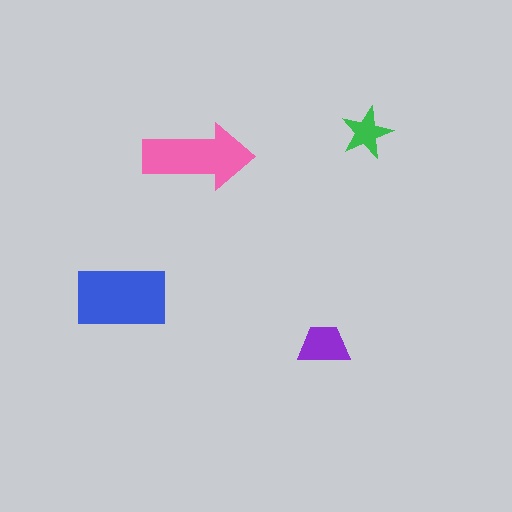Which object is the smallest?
The green star.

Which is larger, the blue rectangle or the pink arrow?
The blue rectangle.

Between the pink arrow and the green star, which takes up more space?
The pink arrow.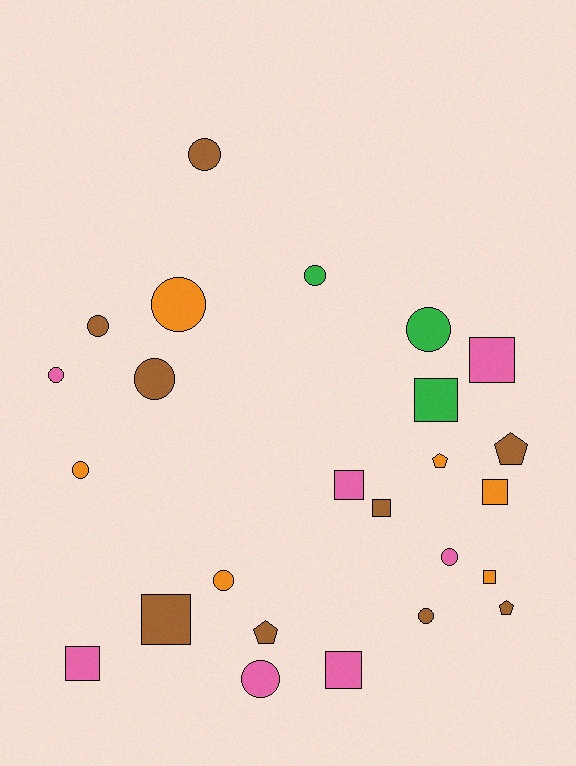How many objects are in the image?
There are 25 objects.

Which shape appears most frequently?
Circle, with 12 objects.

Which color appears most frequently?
Brown, with 9 objects.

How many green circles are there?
There are 2 green circles.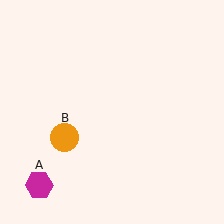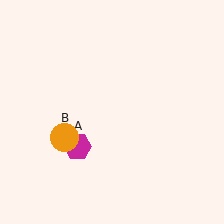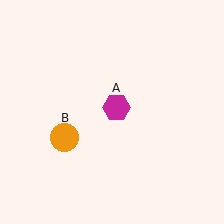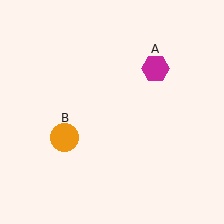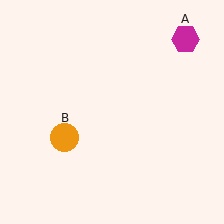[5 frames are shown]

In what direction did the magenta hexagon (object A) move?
The magenta hexagon (object A) moved up and to the right.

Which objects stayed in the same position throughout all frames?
Orange circle (object B) remained stationary.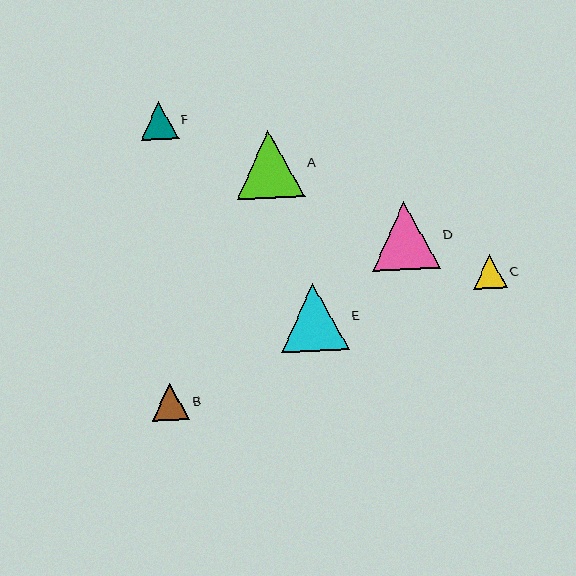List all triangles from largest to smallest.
From largest to smallest: A, D, E, B, F, C.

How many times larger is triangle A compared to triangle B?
Triangle A is approximately 1.8 times the size of triangle B.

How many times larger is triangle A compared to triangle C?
Triangle A is approximately 2.0 times the size of triangle C.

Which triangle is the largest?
Triangle A is the largest with a size of approximately 69 pixels.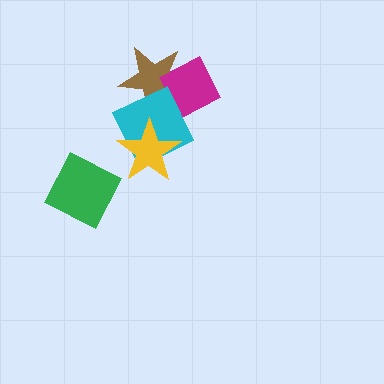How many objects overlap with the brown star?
2 objects overlap with the brown star.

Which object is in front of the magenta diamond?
The cyan square is in front of the magenta diamond.